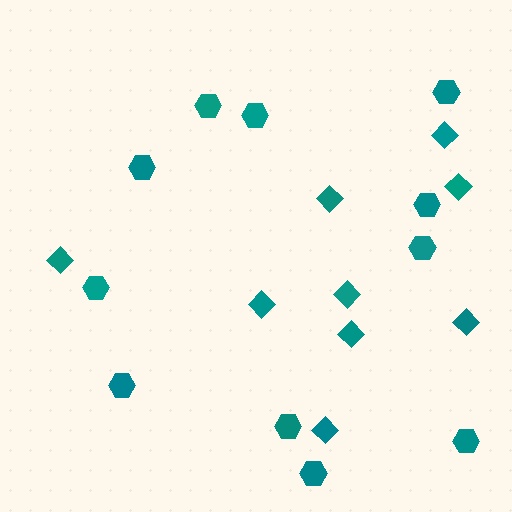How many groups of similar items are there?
There are 2 groups: one group of diamonds (9) and one group of hexagons (11).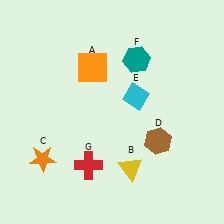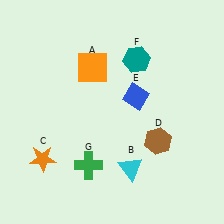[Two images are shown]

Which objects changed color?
B changed from yellow to cyan. E changed from cyan to blue. G changed from red to green.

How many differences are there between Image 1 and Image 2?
There are 3 differences between the two images.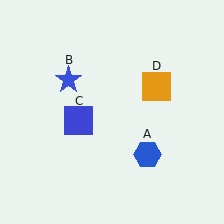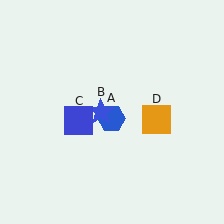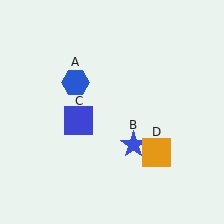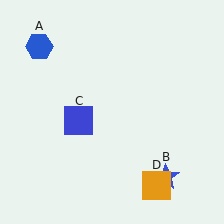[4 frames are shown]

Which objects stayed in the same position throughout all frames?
Blue square (object C) remained stationary.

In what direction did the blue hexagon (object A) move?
The blue hexagon (object A) moved up and to the left.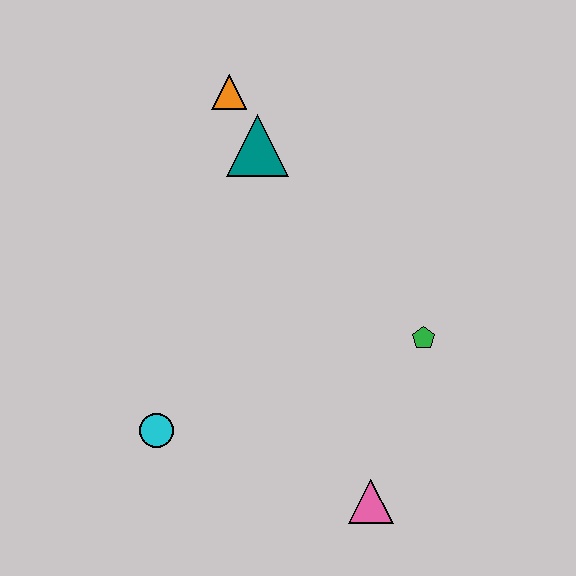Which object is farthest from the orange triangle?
The pink triangle is farthest from the orange triangle.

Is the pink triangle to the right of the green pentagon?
No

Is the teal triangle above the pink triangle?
Yes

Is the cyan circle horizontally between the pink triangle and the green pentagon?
No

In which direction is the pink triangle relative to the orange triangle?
The pink triangle is below the orange triangle.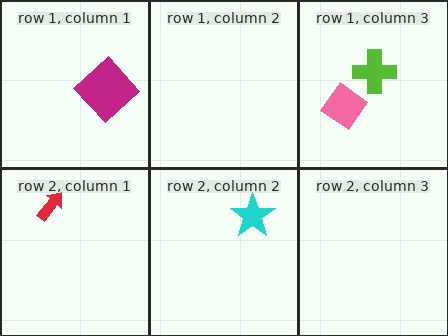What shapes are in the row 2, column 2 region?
The cyan star.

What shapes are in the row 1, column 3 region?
The pink diamond, the lime cross.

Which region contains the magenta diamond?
The row 1, column 1 region.